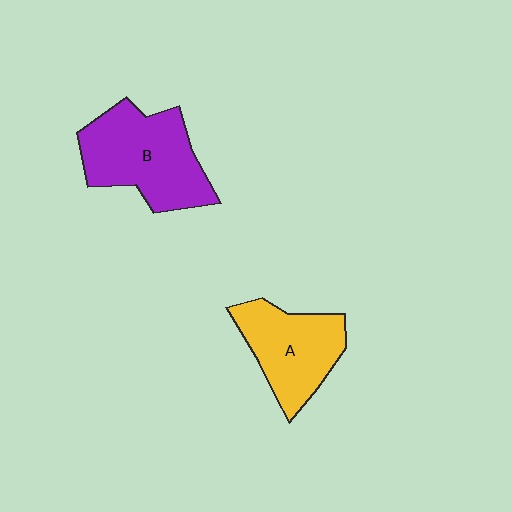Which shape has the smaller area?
Shape A (yellow).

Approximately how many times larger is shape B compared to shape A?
Approximately 1.3 times.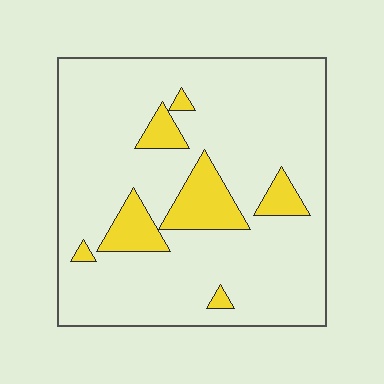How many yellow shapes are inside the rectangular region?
7.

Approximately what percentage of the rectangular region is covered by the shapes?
Approximately 15%.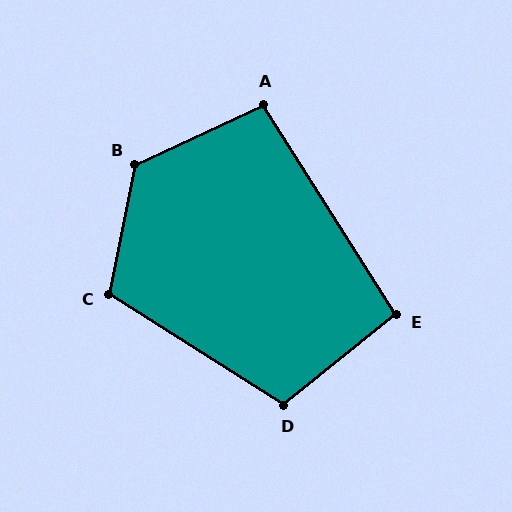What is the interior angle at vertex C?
Approximately 111 degrees (obtuse).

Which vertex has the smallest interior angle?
E, at approximately 97 degrees.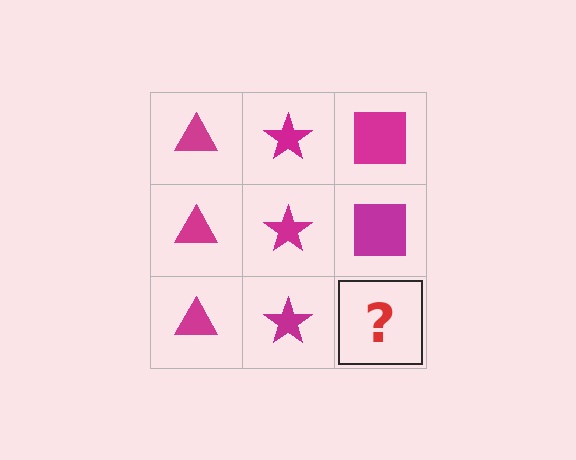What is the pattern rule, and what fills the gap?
The rule is that each column has a consistent shape. The gap should be filled with a magenta square.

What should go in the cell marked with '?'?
The missing cell should contain a magenta square.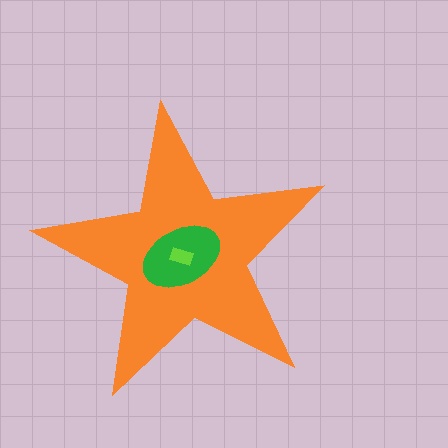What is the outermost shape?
The orange star.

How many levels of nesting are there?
3.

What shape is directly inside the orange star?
The green ellipse.